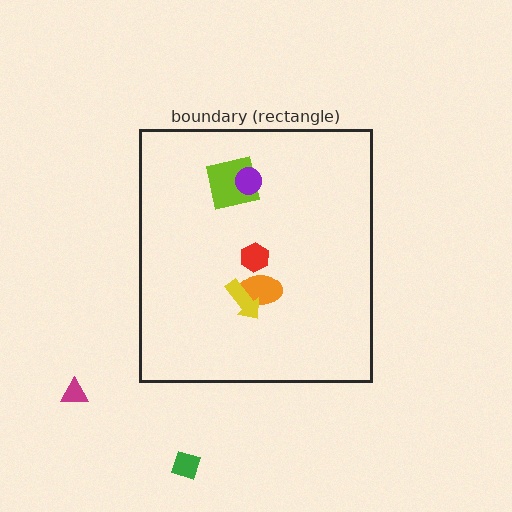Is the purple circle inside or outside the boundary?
Inside.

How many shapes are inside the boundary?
5 inside, 2 outside.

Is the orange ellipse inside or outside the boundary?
Inside.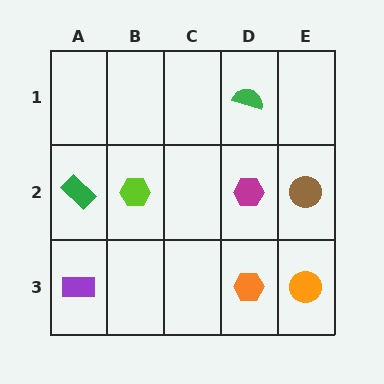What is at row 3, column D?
An orange hexagon.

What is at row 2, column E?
A brown circle.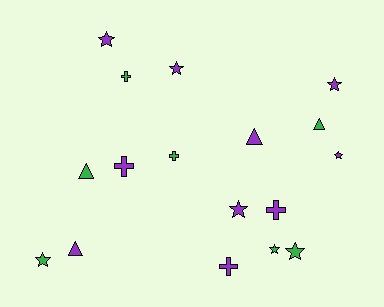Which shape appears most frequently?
Star, with 8 objects.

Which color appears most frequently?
Purple, with 10 objects.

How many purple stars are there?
There are 5 purple stars.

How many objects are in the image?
There are 17 objects.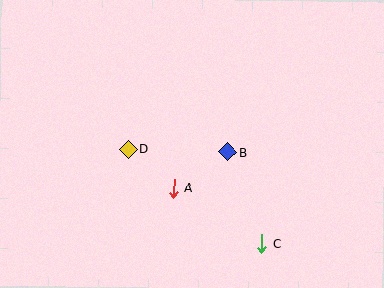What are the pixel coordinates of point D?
Point D is at (128, 149).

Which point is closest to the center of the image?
Point B at (227, 152) is closest to the center.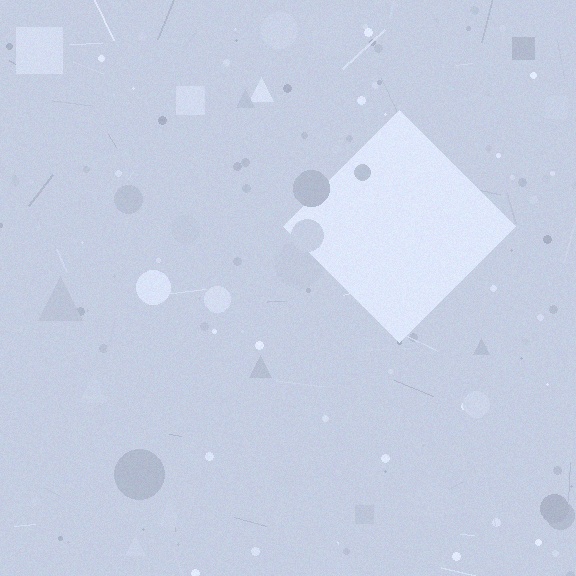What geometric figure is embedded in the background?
A diamond is embedded in the background.